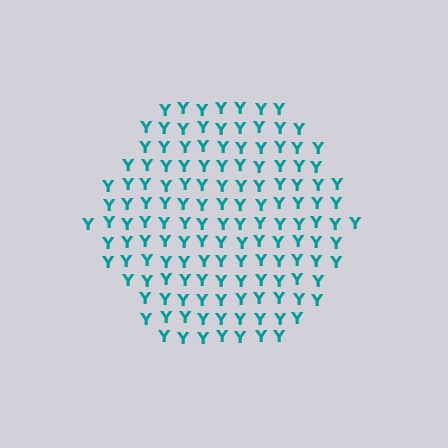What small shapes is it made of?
It is made of small letter Y's.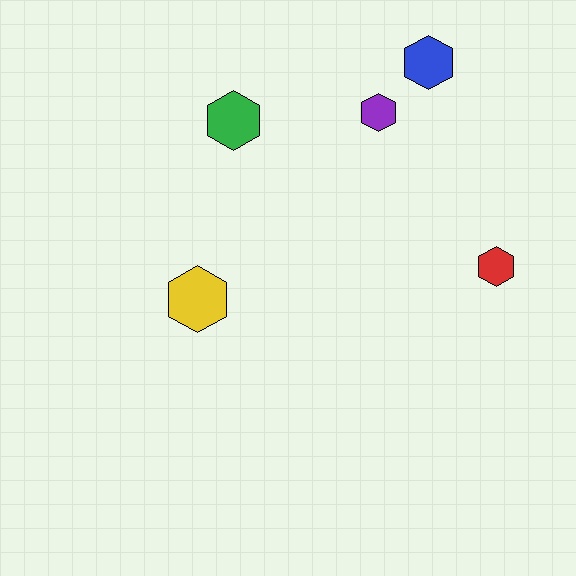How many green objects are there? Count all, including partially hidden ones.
There is 1 green object.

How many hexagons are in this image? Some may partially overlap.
There are 5 hexagons.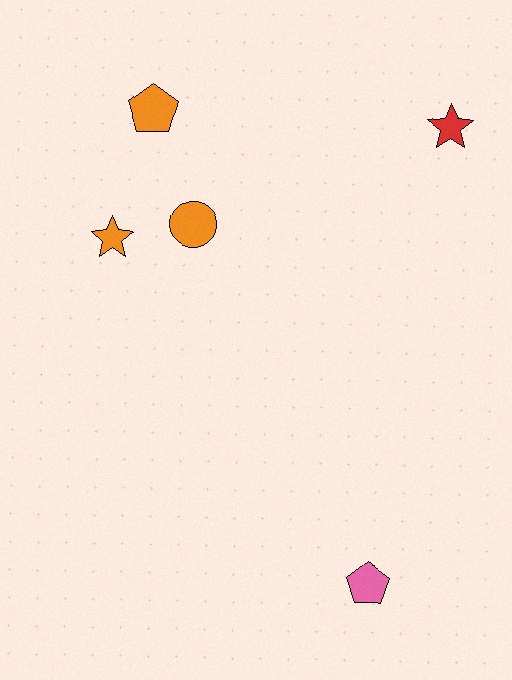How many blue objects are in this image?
There are no blue objects.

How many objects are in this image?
There are 5 objects.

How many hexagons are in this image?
There are no hexagons.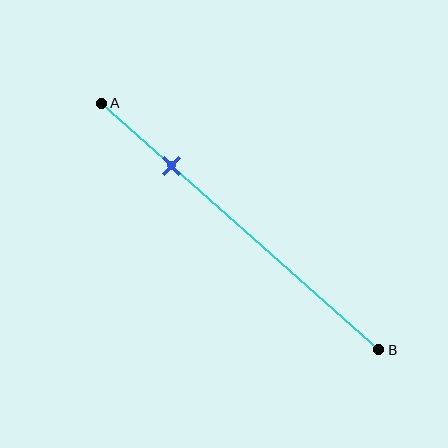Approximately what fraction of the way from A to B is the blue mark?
The blue mark is approximately 25% of the way from A to B.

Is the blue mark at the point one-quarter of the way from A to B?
Yes, the mark is approximately at the one-quarter point.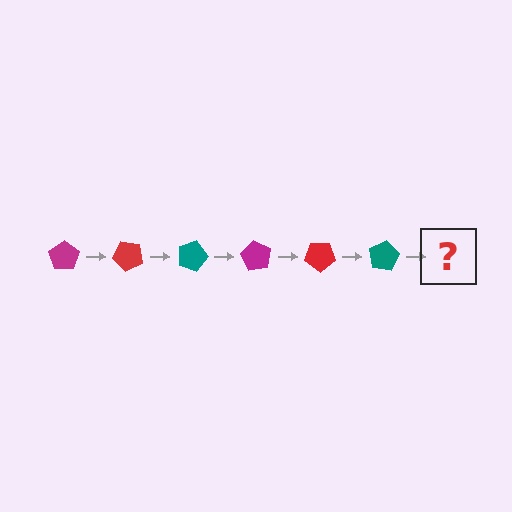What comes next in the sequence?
The next element should be a magenta pentagon, rotated 270 degrees from the start.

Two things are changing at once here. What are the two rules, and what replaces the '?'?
The two rules are that it rotates 45 degrees each step and the color cycles through magenta, red, and teal. The '?' should be a magenta pentagon, rotated 270 degrees from the start.